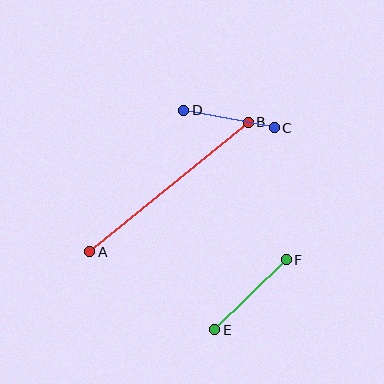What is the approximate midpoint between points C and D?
The midpoint is at approximately (229, 119) pixels.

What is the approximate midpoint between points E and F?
The midpoint is at approximately (250, 295) pixels.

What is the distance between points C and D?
The distance is approximately 93 pixels.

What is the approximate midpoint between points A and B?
The midpoint is at approximately (169, 187) pixels.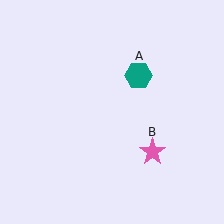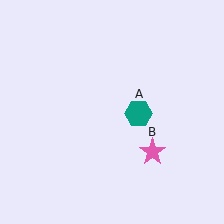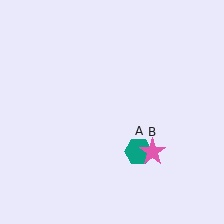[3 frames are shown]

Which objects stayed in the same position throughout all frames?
Pink star (object B) remained stationary.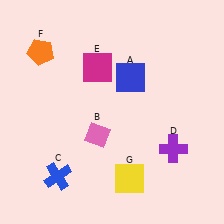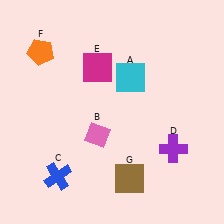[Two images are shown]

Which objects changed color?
A changed from blue to cyan. G changed from yellow to brown.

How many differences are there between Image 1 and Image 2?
There are 2 differences between the two images.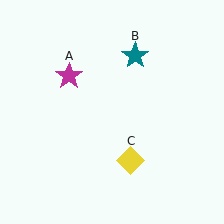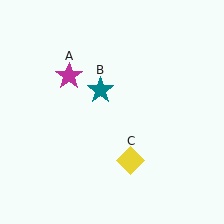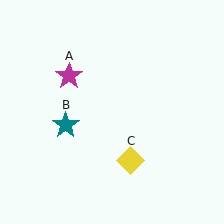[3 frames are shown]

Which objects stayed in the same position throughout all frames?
Magenta star (object A) and yellow diamond (object C) remained stationary.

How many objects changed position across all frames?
1 object changed position: teal star (object B).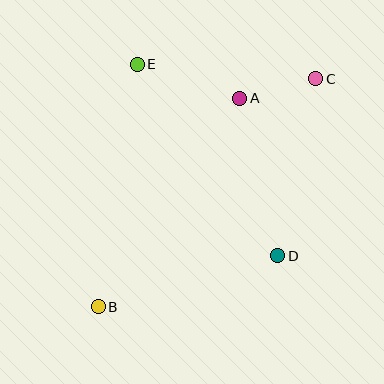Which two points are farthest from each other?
Points B and C are farthest from each other.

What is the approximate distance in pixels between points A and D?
The distance between A and D is approximately 162 pixels.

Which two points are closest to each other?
Points A and C are closest to each other.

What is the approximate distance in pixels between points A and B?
The distance between A and B is approximately 252 pixels.